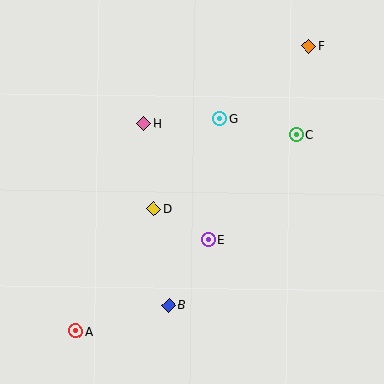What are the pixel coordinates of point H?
Point H is at (143, 124).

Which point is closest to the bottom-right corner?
Point E is closest to the bottom-right corner.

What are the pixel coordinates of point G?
Point G is at (220, 119).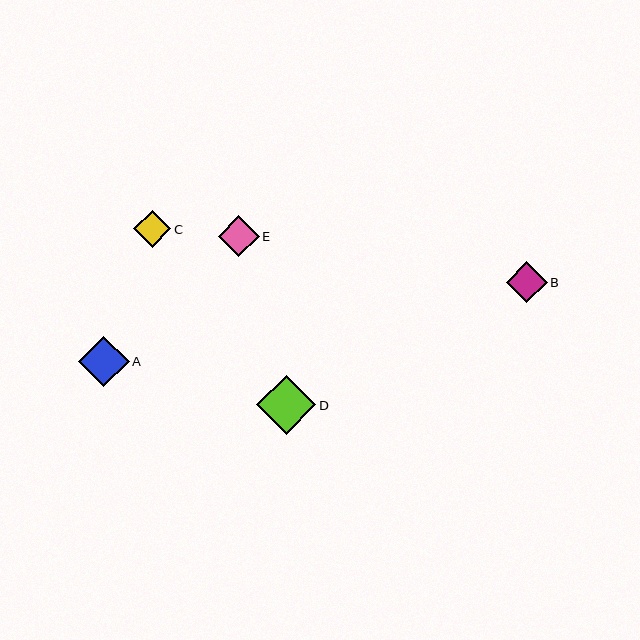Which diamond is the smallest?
Diamond C is the smallest with a size of approximately 37 pixels.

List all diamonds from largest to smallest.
From largest to smallest: D, A, E, B, C.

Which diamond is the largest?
Diamond D is the largest with a size of approximately 59 pixels.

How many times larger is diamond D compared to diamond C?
Diamond D is approximately 1.6 times the size of diamond C.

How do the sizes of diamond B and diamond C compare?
Diamond B and diamond C are approximately the same size.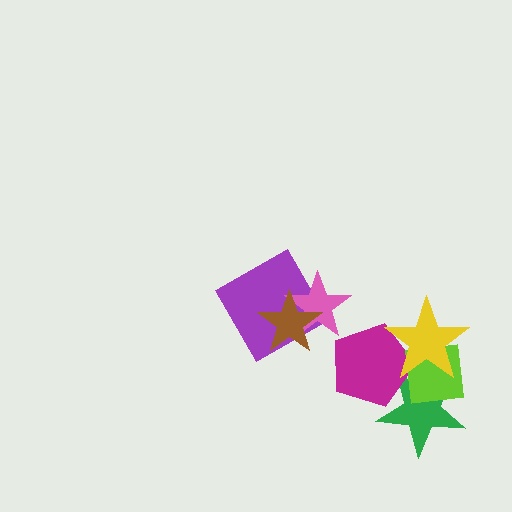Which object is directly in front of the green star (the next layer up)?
The magenta pentagon is directly in front of the green star.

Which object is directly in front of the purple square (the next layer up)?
The pink star is directly in front of the purple square.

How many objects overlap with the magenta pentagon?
3 objects overlap with the magenta pentagon.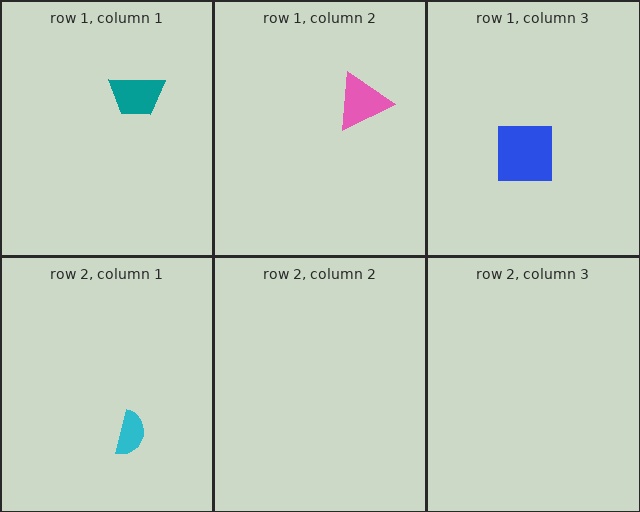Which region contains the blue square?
The row 1, column 3 region.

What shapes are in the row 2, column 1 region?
The cyan semicircle.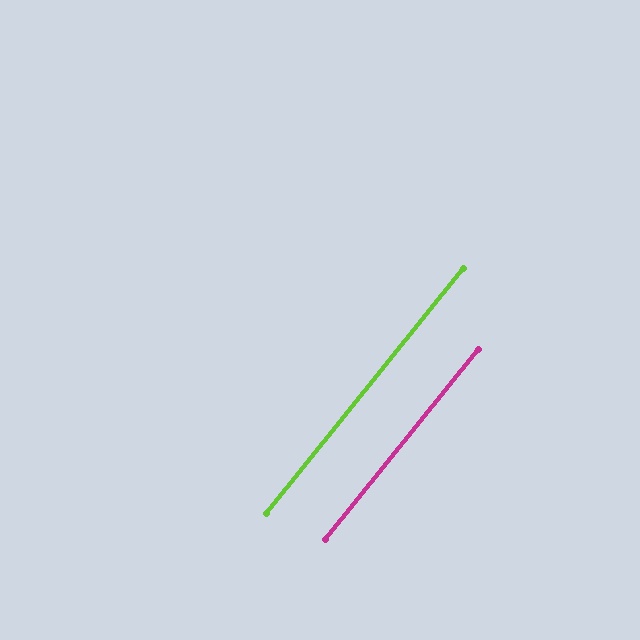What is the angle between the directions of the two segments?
Approximately 0 degrees.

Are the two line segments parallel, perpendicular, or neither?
Parallel — their directions differ by only 0.2°.